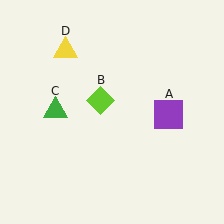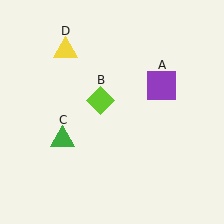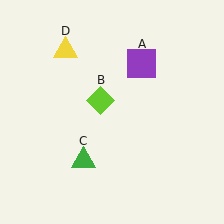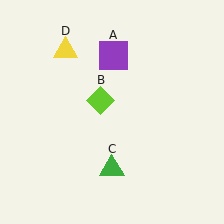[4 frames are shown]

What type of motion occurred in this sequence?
The purple square (object A), green triangle (object C) rotated counterclockwise around the center of the scene.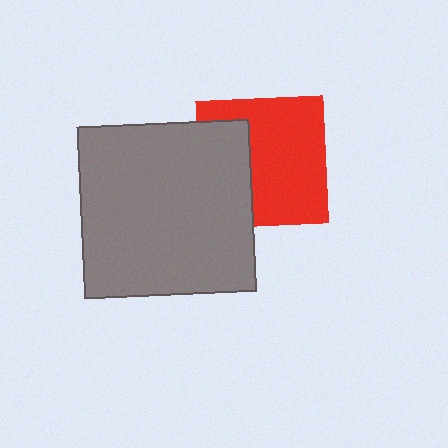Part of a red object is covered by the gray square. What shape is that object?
It is a square.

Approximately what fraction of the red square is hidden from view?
Roughly 34% of the red square is hidden behind the gray square.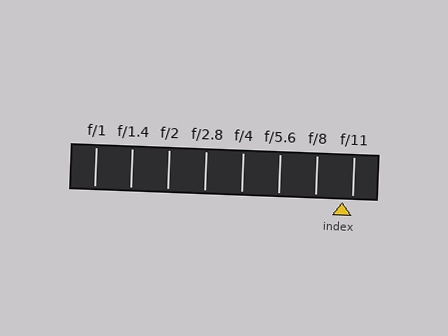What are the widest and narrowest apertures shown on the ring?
The widest aperture shown is f/1 and the narrowest is f/11.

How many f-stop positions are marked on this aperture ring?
There are 8 f-stop positions marked.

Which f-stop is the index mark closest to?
The index mark is closest to f/11.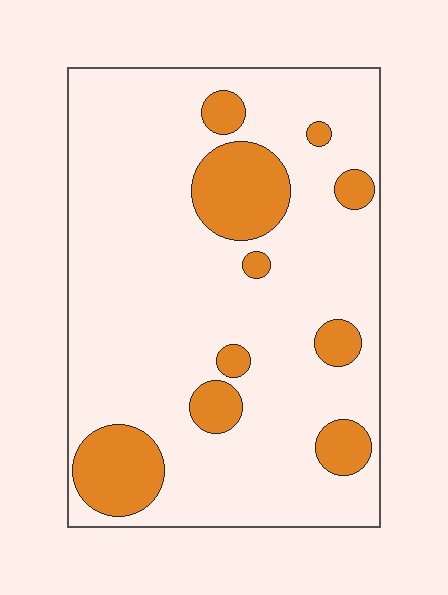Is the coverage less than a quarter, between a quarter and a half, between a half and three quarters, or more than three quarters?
Less than a quarter.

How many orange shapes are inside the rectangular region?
10.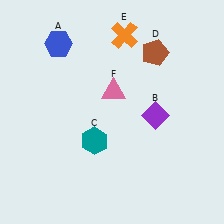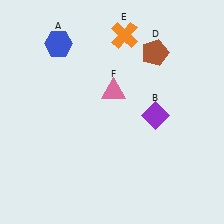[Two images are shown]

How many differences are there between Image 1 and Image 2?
There is 1 difference between the two images.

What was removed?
The teal hexagon (C) was removed in Image 2.